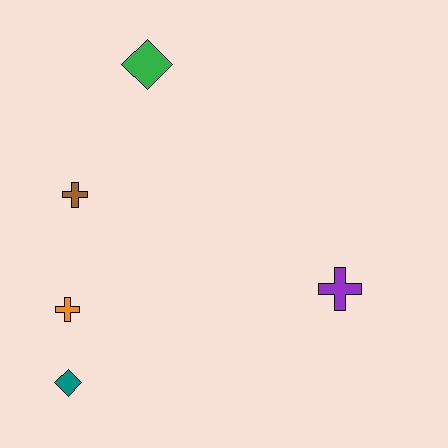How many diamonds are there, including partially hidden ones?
There are 2 diamonds.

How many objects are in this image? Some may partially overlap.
There are 5 objects.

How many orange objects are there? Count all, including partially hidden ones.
There is 1 orange object.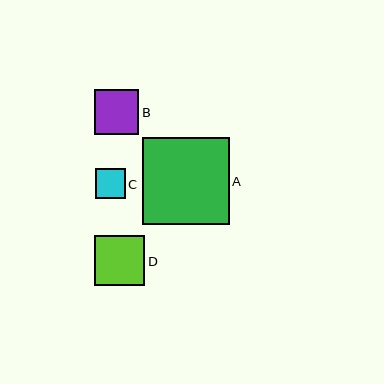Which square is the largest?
Square A is the largest with a size of approximately 87 pixels.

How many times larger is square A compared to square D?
Square A is approximately 1.7 times the size of square D.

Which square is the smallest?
Square C is the smallest with a size of approximately 30 pixels.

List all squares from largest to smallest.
From largest to smallest: A, D, B, C.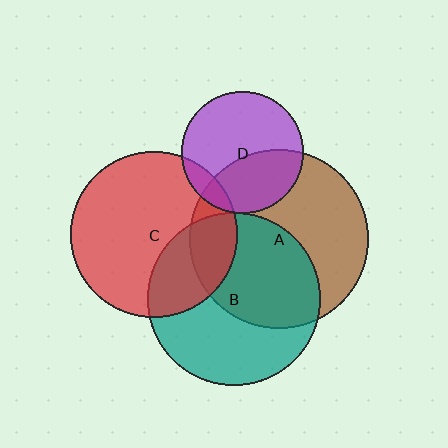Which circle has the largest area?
Circle A (brown).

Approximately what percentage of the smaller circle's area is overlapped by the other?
Approximately 5%.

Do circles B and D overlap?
Yes.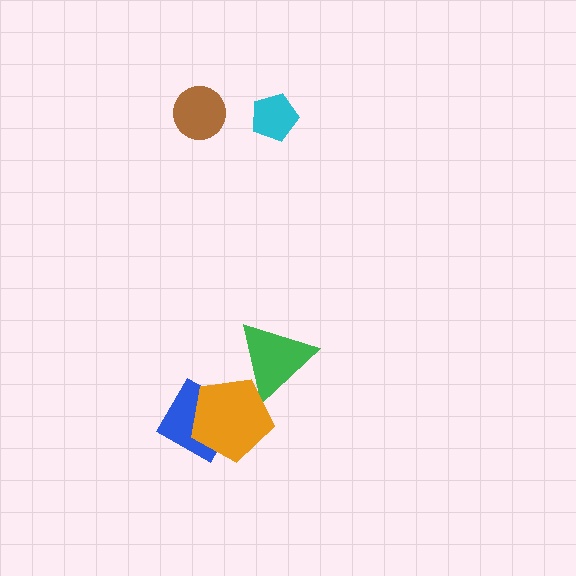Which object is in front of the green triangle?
The orange pentagon is in front of the green triangle.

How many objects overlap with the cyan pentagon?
0 objects overlap with the cyan pentagon.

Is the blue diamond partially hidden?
Yes, it is partially covered by another shape.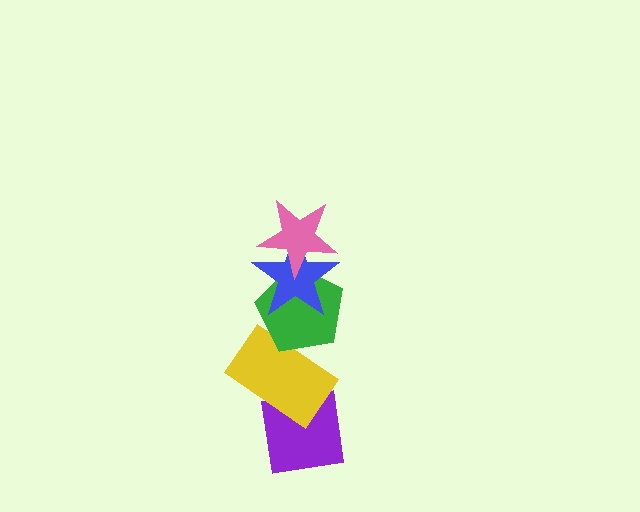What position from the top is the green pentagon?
The green pentagon is 3rd from the top.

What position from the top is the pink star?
The pink star is 1st from the top.